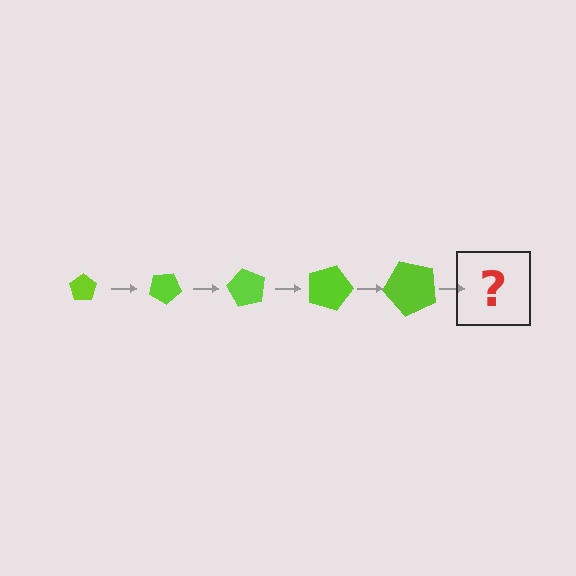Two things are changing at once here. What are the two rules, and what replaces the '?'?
The two rules are that the pentagon grows larger each step and it rotates 30 degrees each step. The '?' should be a pentagon, larger than the previous one and rotated 150 degrees from the start.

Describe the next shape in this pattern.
It should be a pentagon, larger than the previous one and rotated 150 degrees from the start.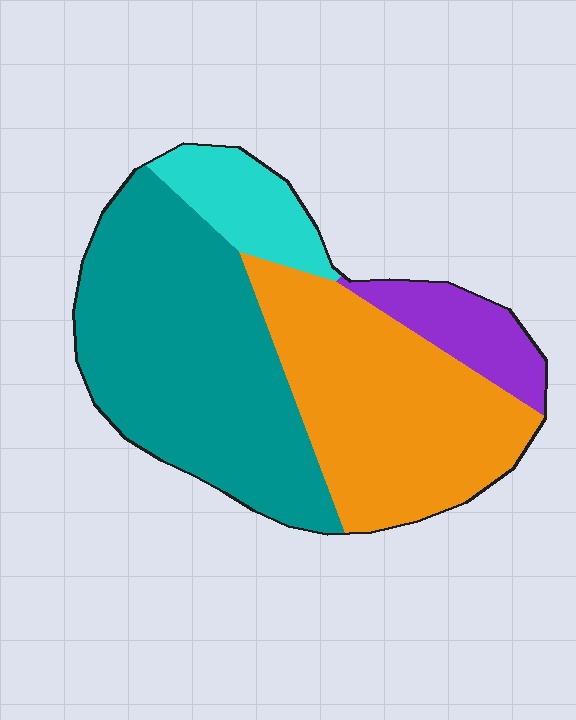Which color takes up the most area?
Teal, at roughly 45%.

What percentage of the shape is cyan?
Cyan covers 11% of the shape.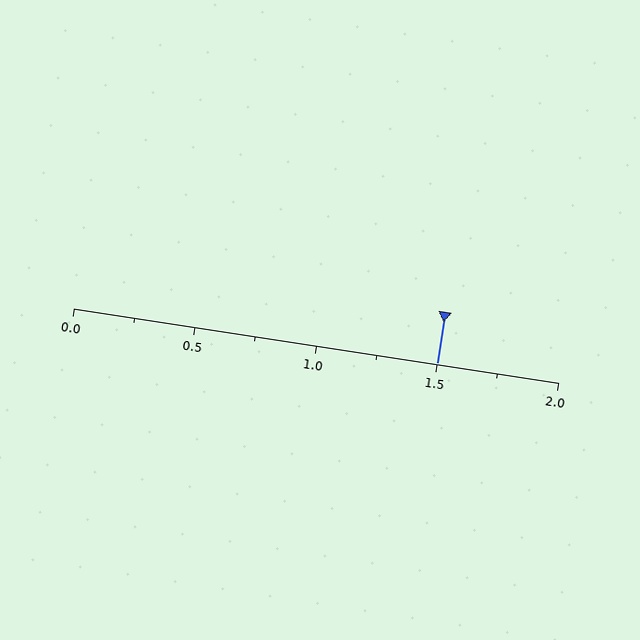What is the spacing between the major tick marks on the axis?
The major ticks are spaced 0.5 apart.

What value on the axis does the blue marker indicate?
The marker indicates approximately 1.5.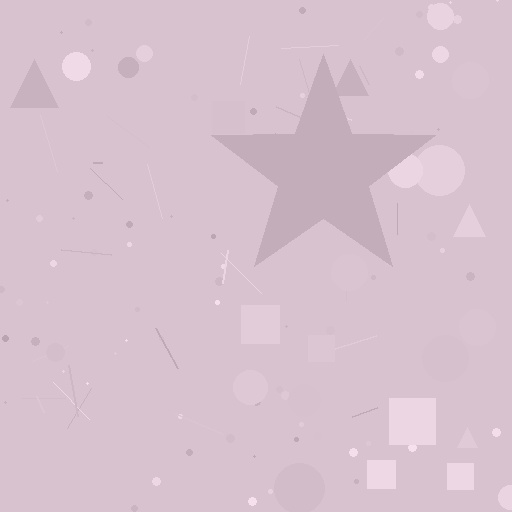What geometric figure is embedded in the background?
A star is embedded in the background.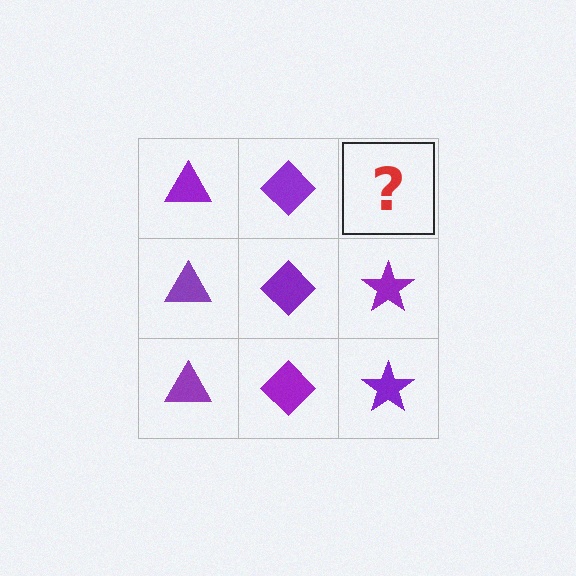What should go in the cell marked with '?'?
The missing cell should contain a purple star.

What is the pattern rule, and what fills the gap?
The rule is that each column has a consistent shape. The gap should be filled with a purple star.